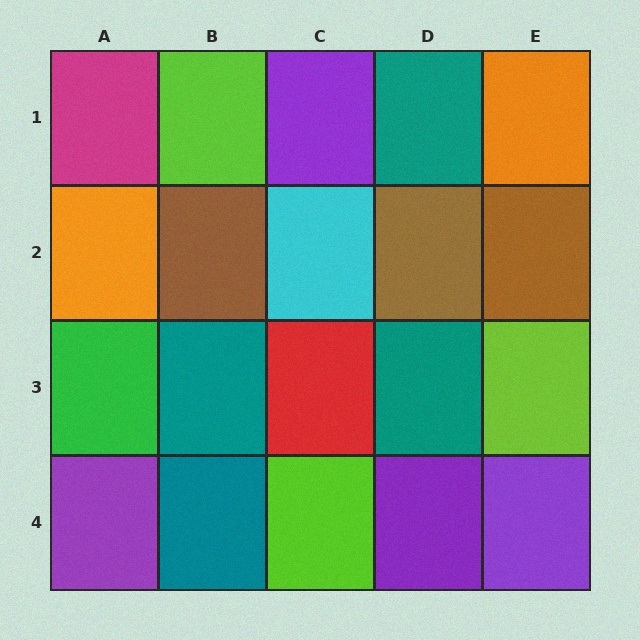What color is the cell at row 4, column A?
Purple.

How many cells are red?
1 cell is red.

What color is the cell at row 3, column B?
Teal.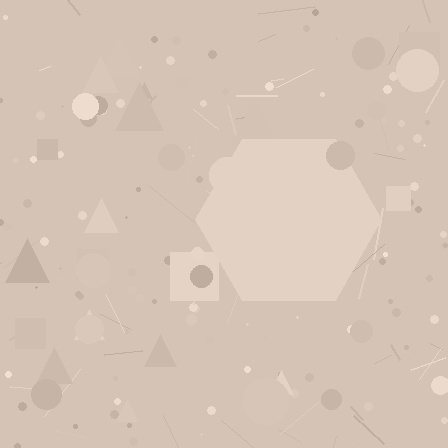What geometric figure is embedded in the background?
A hexagon is embedded in the background.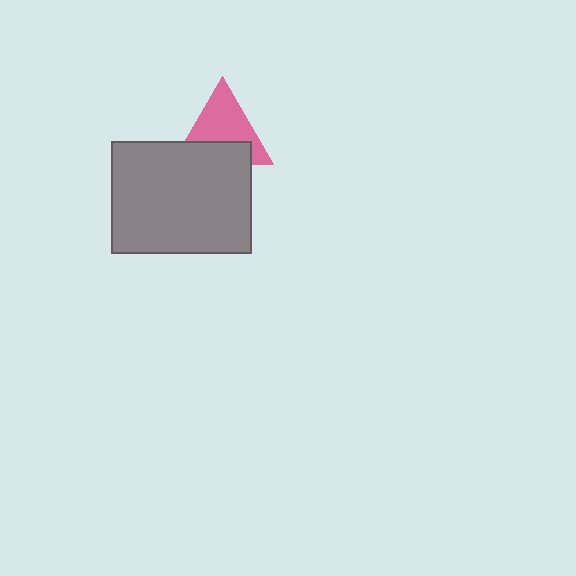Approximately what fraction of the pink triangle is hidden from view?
Roughly 38% of the pink triangle is hidden behind the gray rectangle.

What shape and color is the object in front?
The object in front is a gray rectangle.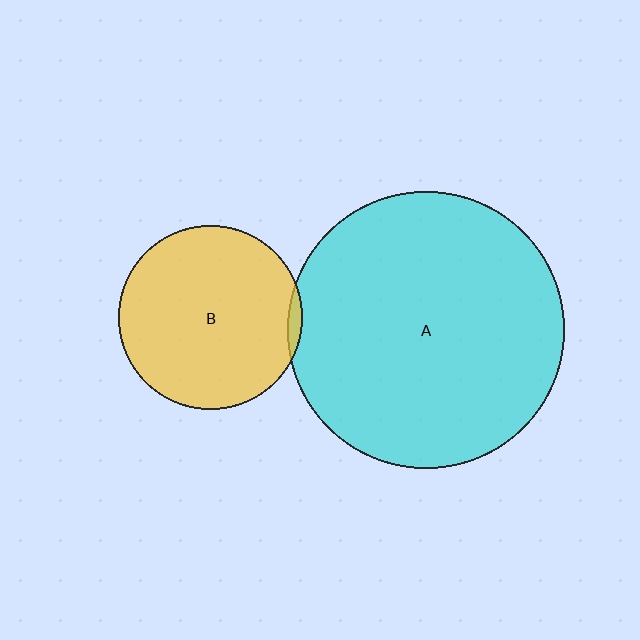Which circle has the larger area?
Circle A (cyan).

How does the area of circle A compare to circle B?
Approximately 2.3 times.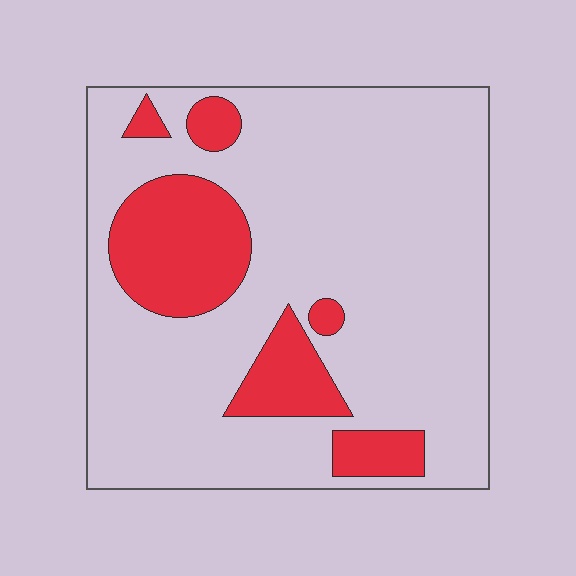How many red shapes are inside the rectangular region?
6.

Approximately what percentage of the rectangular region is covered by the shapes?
Approximately 20%.